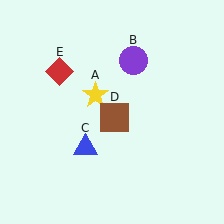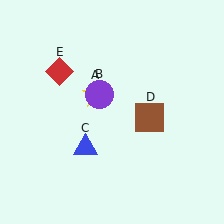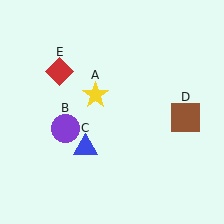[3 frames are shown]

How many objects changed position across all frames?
2 objects changed position: purple circle (object B), brown square (object D).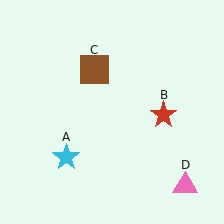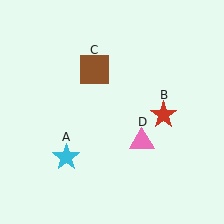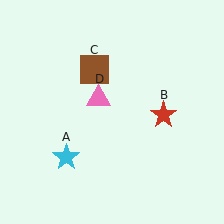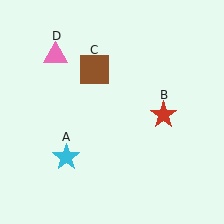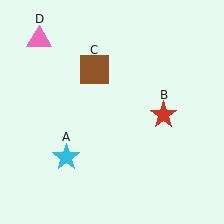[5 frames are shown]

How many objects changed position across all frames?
1 object changed position: pink triangle (object D).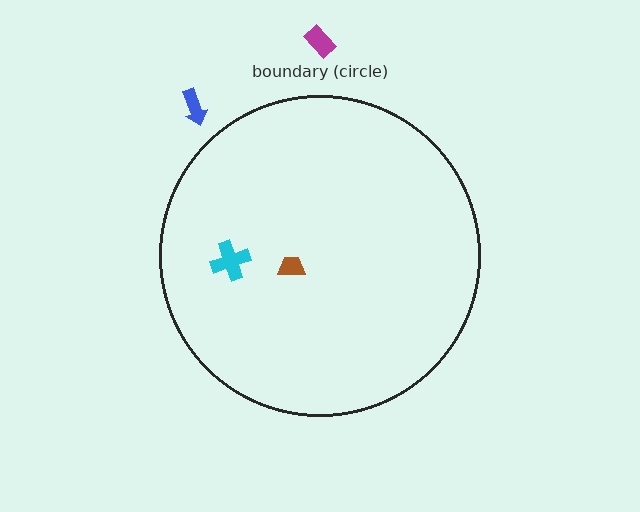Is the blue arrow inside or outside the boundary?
Outside.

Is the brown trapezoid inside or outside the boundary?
Inside.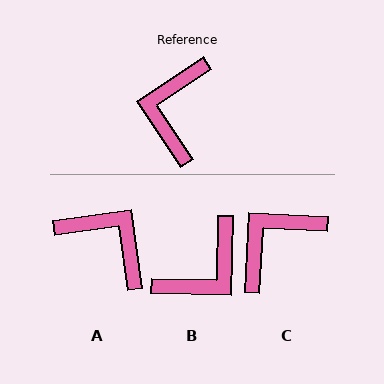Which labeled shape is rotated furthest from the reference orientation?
B, about 145 degrees away.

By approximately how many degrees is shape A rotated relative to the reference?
Approximately 116 degrees clockwise.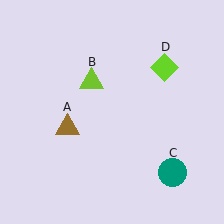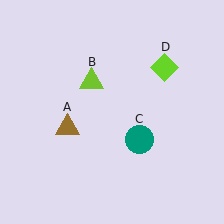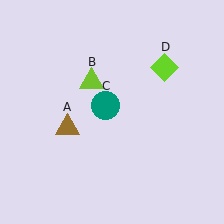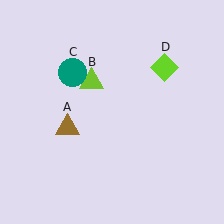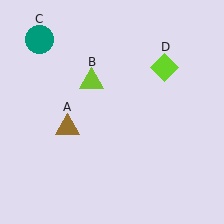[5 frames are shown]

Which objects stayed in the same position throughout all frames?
Brown triangle (object A) and lime triangle (object B) and lime diamond (object D) remained stationary.